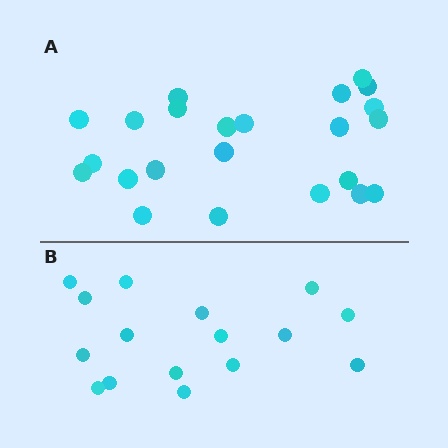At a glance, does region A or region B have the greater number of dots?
Region A (the top region) has more dots.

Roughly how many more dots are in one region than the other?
Region A has roughly 8 or so more dots than region B.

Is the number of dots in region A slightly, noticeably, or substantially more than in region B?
Region A has noticeably more, but not dramatically so. The ratio is roughly 1.4 to 1.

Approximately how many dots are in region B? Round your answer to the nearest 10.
About 20 dots. (The exact count is 16, which rounds to 20.)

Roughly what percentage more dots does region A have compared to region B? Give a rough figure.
About 45% more.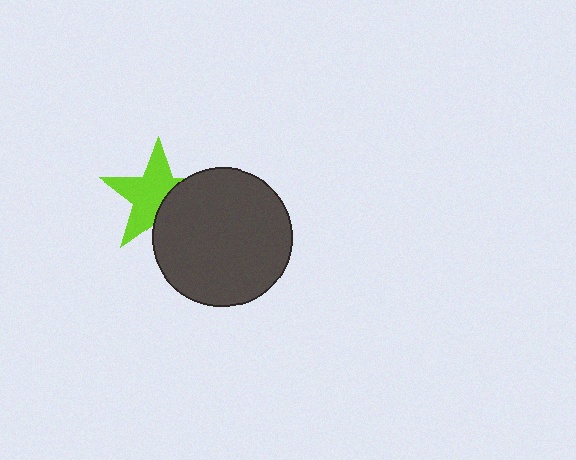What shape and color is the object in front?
The object in front is a dark gray circle.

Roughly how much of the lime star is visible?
About half of it is visible (roughly 64%).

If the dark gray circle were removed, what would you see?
You would see the complete lime star.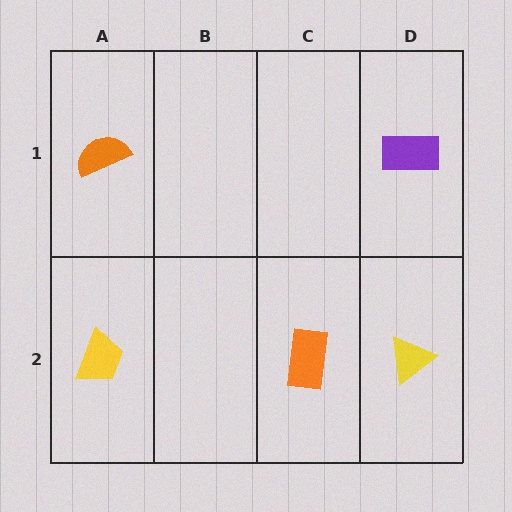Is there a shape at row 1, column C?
No, that cell is empty.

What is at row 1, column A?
An orange semicircle.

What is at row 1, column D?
A purple rectangle.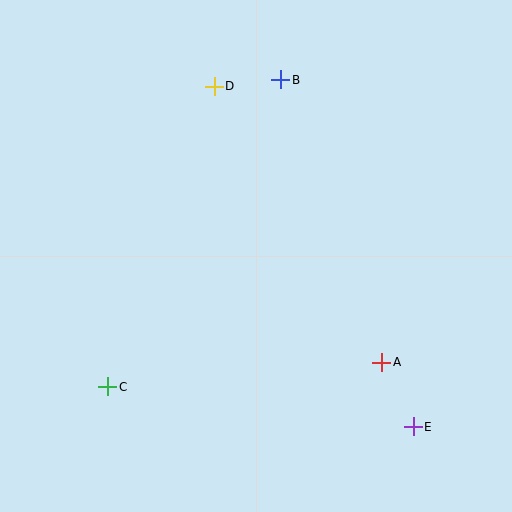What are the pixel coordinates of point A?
Point A is at (382, 362).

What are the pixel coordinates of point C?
Point C is at (108, 387).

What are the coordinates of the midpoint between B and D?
The midpoint between B and D is at (248, 83).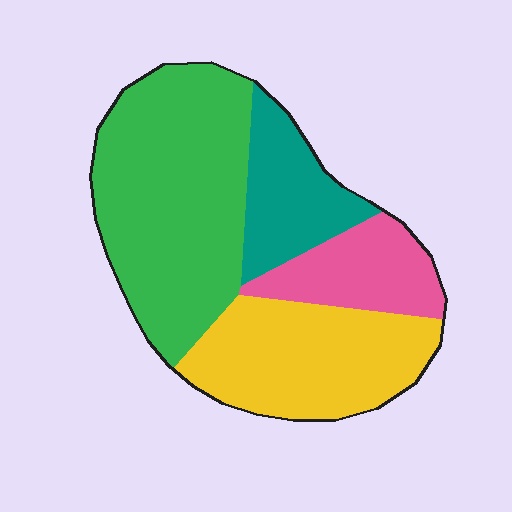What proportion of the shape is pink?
Pink covers around 15% of the shape.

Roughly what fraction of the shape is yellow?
Yellow covers around 30% of the shape.